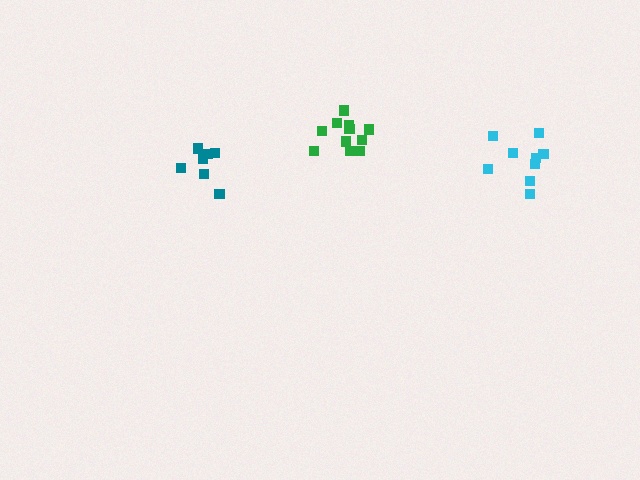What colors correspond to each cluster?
The clusters are colored: green, teal, cyan.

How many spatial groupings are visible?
There are 3 spatial groupings.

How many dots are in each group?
Group 1: 11 dots, Group 2: 7 dots, Group 3: 9 dots (27 total).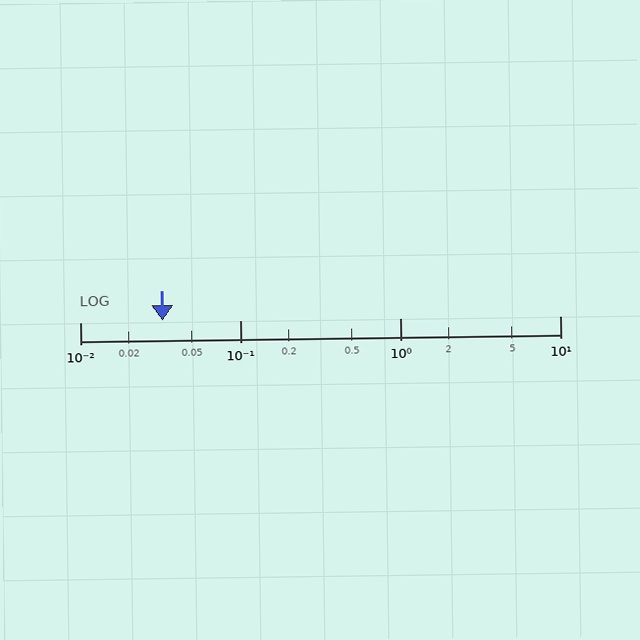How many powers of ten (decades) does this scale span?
The scale spans 3 decades, from 0.01 to 10.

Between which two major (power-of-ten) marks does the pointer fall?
The pointer is between 0.01 and 0.1.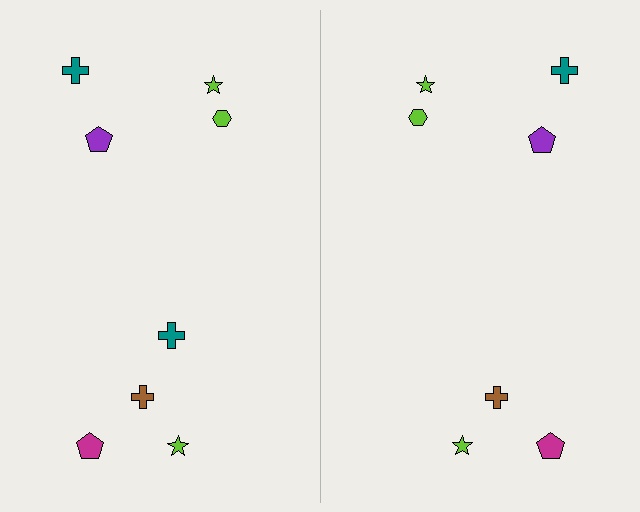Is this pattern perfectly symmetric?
No, the pattern is not perfectly symmetric. A teal cross is missing from the right side.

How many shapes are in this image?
There are 15 shapes in this image.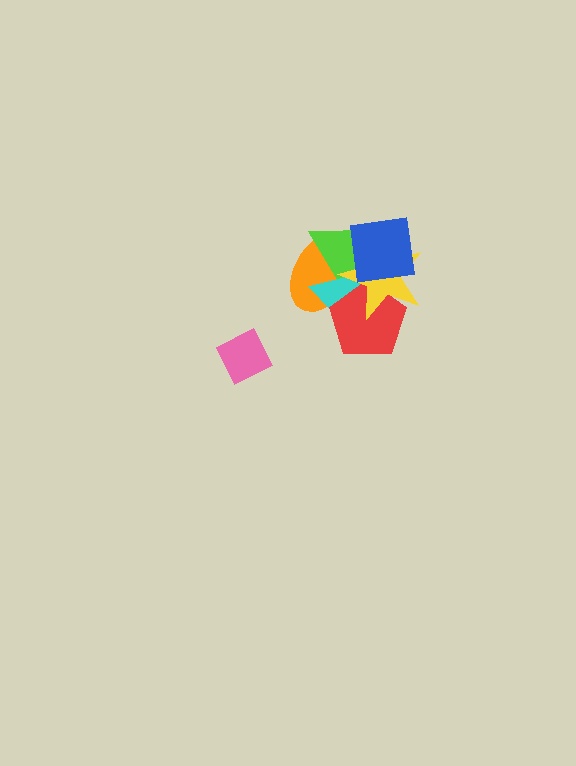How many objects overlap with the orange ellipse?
5 objects overlap with the orange ellipse.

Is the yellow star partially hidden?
Yes, it is partially covered by another shape.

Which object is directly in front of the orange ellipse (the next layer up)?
The lime triangle is directly in front of the orange ellipse.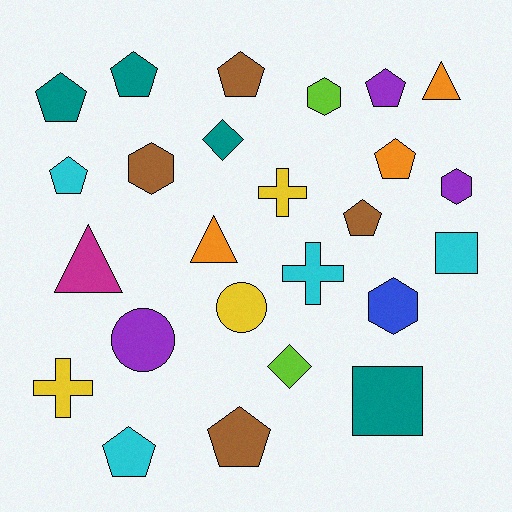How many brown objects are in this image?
There are 4 brown objects.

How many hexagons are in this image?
There are 4 hexagons.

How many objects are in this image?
There are 25 objects.